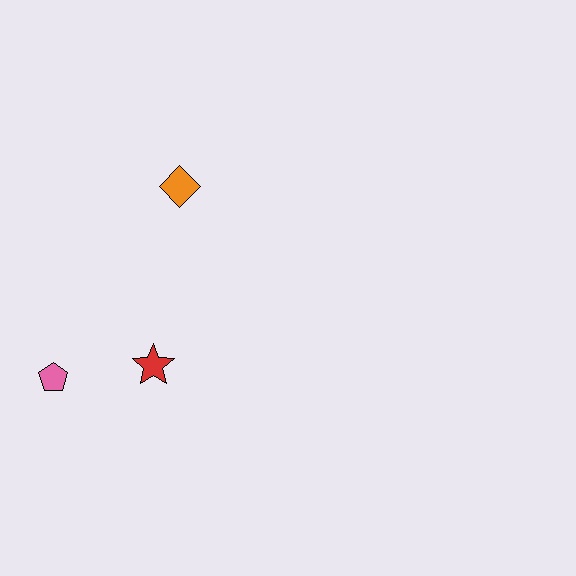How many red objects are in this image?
There is 1 red object.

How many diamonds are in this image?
There is 1 diamond.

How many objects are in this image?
There are 3 objects.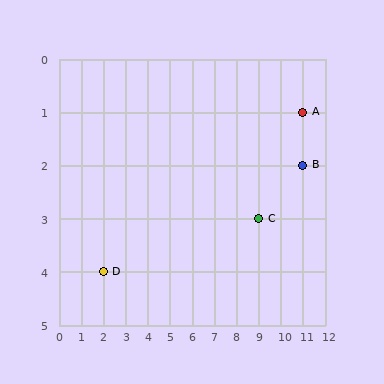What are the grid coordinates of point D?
Point D is at grid coordinates (2, 4).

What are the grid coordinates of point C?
Point C is at grid coordinates (9, 3).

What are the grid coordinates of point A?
Point A is at grid coordinates (11, 1).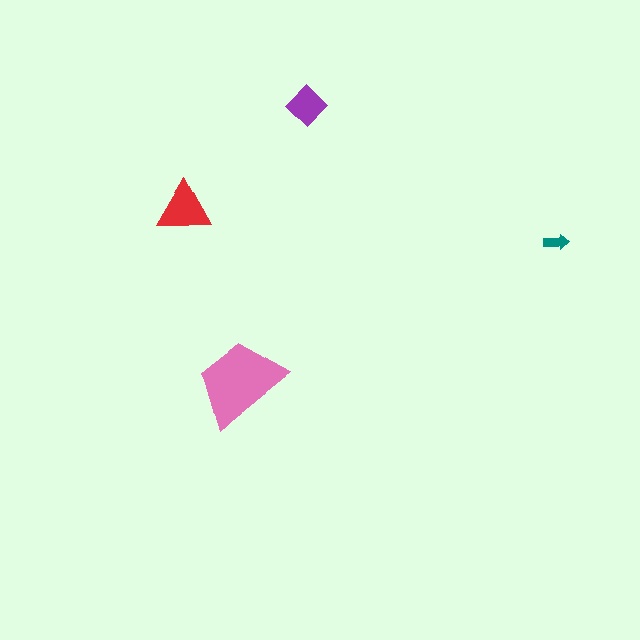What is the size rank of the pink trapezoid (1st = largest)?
1st.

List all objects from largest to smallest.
The pink trapezoid, the red triangle, the purple diamond, the teal arrow.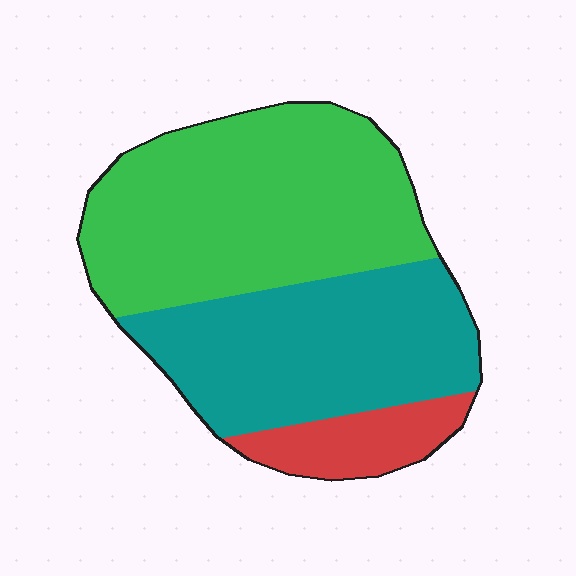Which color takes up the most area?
Green, at roughly 50%.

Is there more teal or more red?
Teal.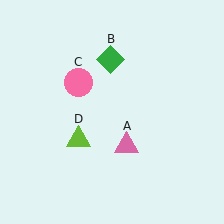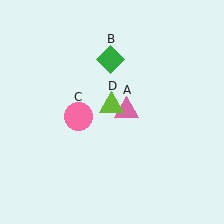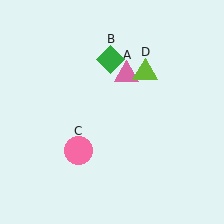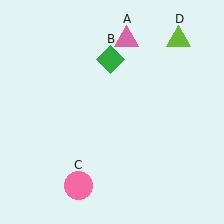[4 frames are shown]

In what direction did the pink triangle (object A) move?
The pink triangle (object A) moved up.